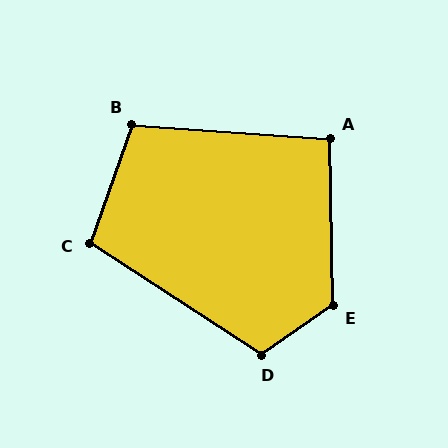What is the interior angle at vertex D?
Approximately 112 degrees (obtuse).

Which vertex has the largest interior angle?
E, at approximately 124 degrees.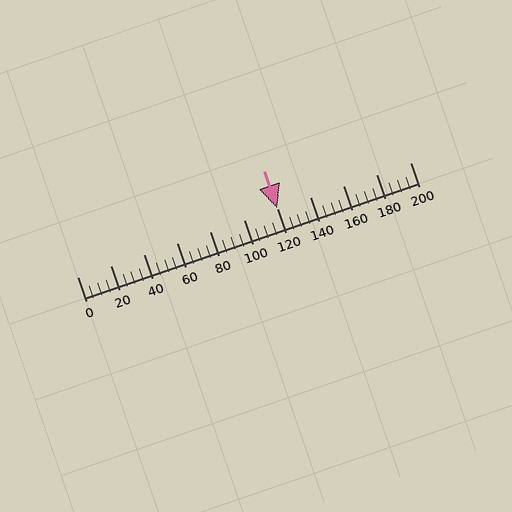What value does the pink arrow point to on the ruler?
The pink arrow points to approximately 120.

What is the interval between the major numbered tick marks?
The major tick marks are spaced 20 units apart.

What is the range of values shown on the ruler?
The ruler shows values from 0 to 200.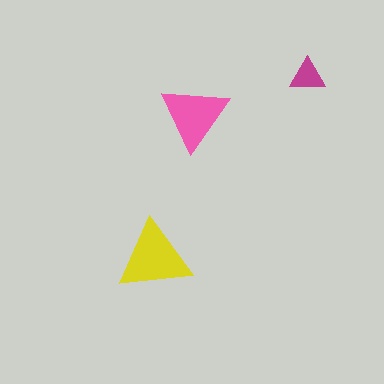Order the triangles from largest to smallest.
the yellow one, the pink one, the magenta one.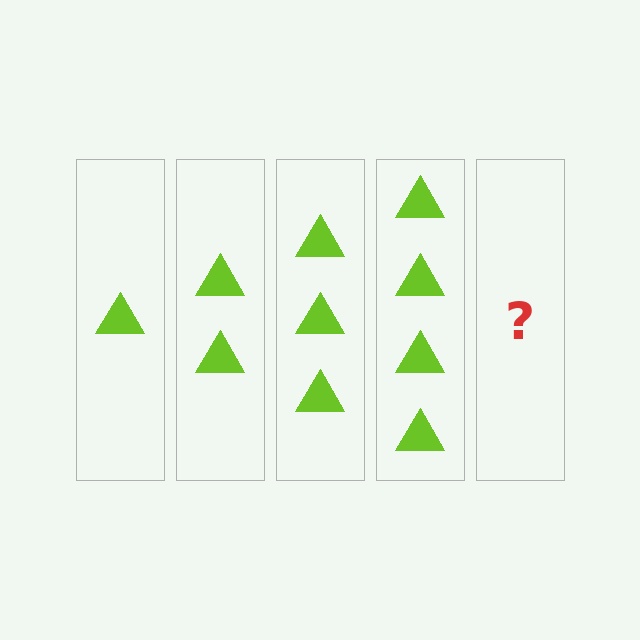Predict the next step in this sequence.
The next step is 5 triangles.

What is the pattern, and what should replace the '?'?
The pattern is that each step adds one more triangle. The '?' should be 5 triangles.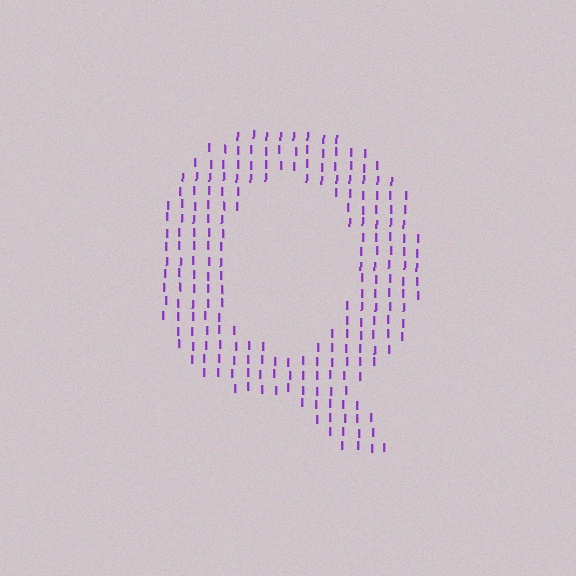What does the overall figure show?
The overall figure shows the letter Q.